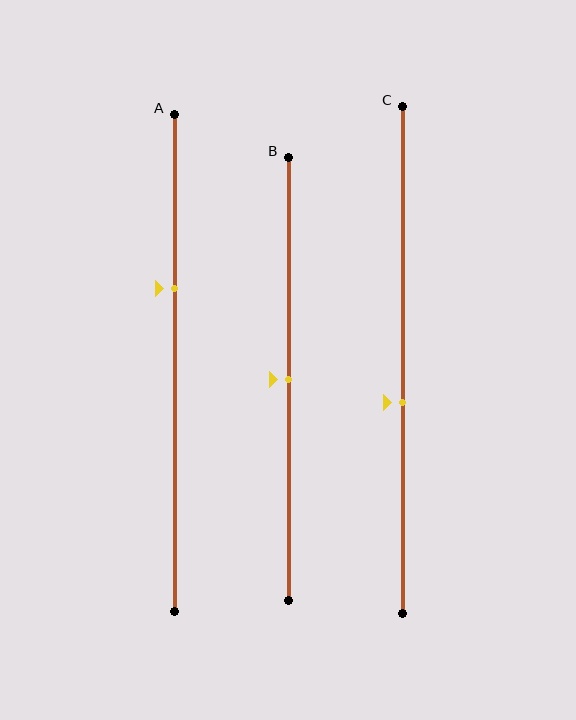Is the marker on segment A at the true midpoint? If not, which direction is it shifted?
No, the marker on segment A is shifted upward by about 15% of the segment length.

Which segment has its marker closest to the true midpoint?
Segment B has its marker closest to the true midpoint.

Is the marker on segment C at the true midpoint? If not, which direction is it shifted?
No, the marker on segment C is shifted downward by about 8% of the segment length.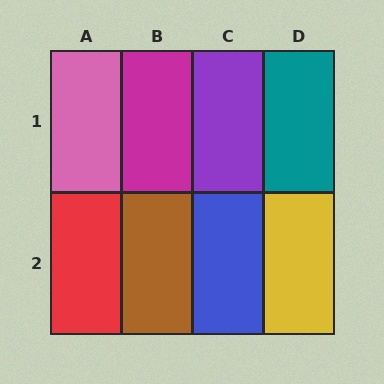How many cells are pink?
1 cell is pink.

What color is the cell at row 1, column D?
Teal.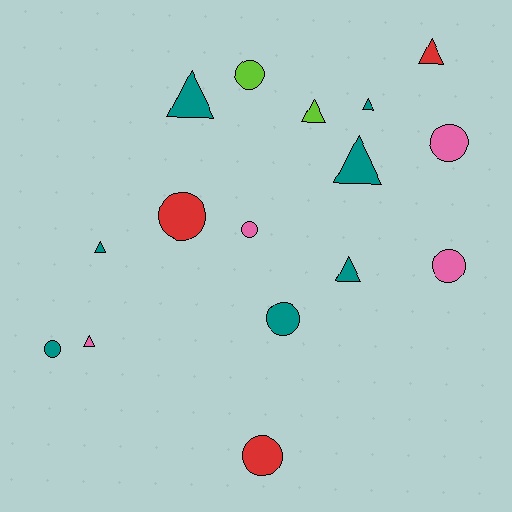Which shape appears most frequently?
Circle, with 8 objects.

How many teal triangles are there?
There are 5 teal triangles.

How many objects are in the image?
There are 16 objects.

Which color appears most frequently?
Teal, with 7 objects.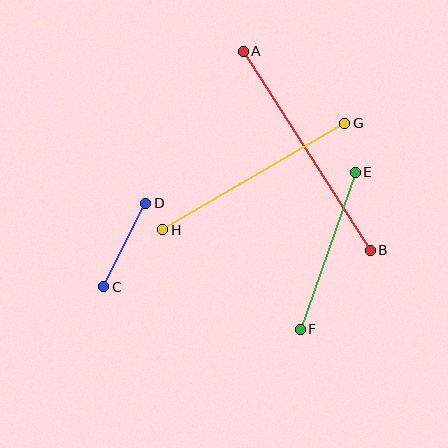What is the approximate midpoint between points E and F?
The midpoint is at approximately (328, 251) pixels.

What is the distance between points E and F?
The distance is approximately 167 pixels.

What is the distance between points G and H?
The distance is approximately 211 pixels.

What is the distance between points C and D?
The distance is approximately 94 pixels.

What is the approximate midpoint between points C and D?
The midpoint is at approximately (125, 245) pixels.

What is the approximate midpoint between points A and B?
The midpoint is at approximately (307, 151) pixels.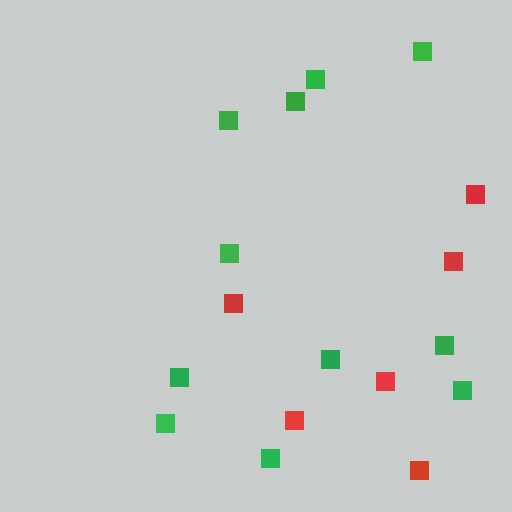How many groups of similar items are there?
There are 2 groups: one group of red squares (6) and one group of green squares (11).